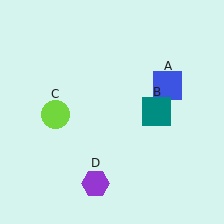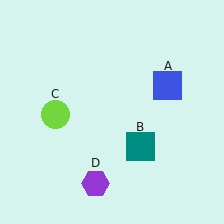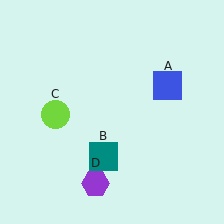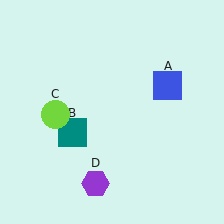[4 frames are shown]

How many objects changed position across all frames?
1 object changed position: teal square (object B).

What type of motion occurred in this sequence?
The teal square (object B) rotated clockwise around the center of the scene.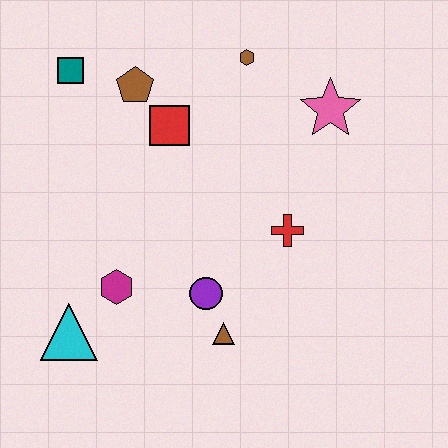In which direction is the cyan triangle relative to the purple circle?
The cyan triangle is to the left of the purple circle.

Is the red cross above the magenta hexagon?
Yes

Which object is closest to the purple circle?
The brown triangle is closest to the purple circle.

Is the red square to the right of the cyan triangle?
Yes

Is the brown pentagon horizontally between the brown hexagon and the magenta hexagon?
Yes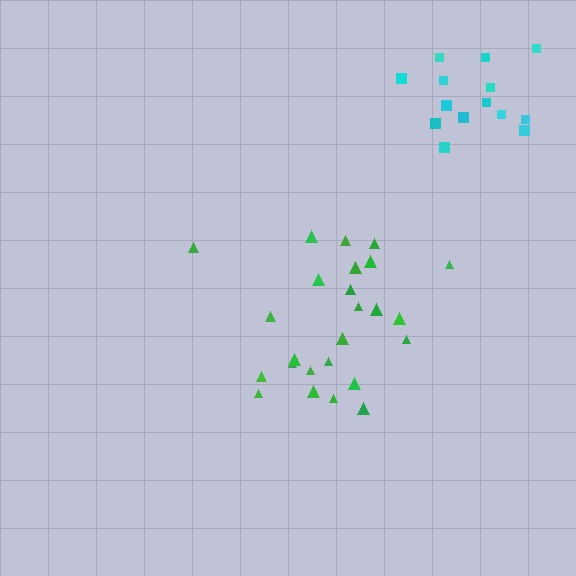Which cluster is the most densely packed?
Cyan.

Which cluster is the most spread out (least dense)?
Green.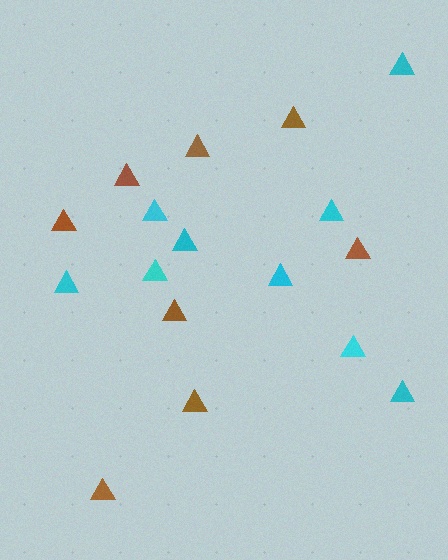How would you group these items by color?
There are 2 groups: one group of brown triangles (8) and one group of cyan triangles (9).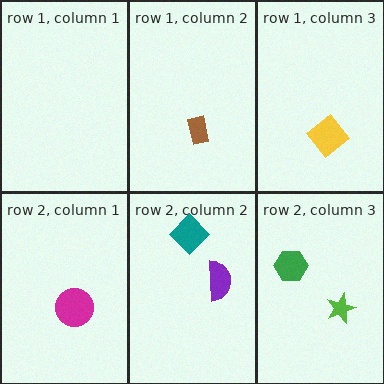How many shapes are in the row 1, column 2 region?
1.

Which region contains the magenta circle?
The row 2, column 1 region.